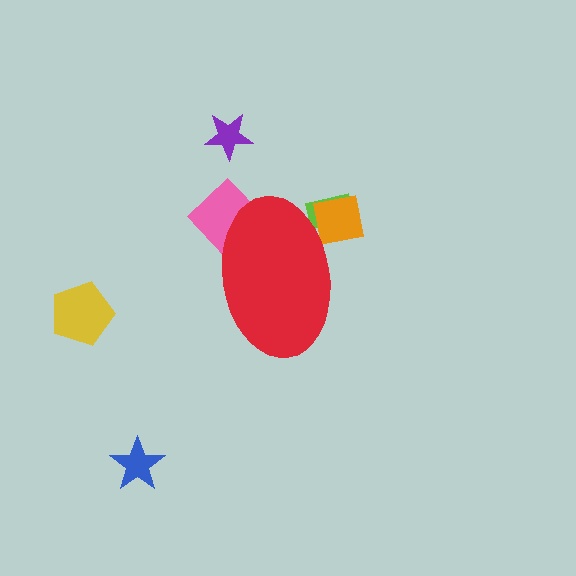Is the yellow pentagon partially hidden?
No, the yellow pentagon is fully visible.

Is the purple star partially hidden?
No, the purple star is fully visible.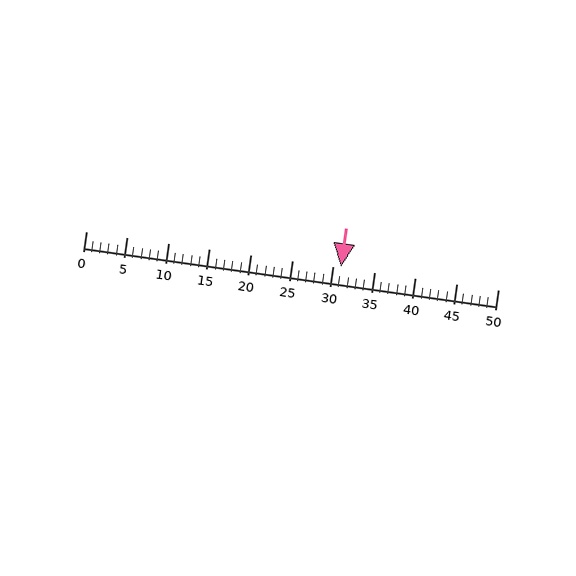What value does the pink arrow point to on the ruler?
The pink arrow points to approximately 31.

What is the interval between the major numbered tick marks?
The major tick marks are spaced 5 units apart.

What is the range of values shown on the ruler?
The ruler shows values from 0 to 50.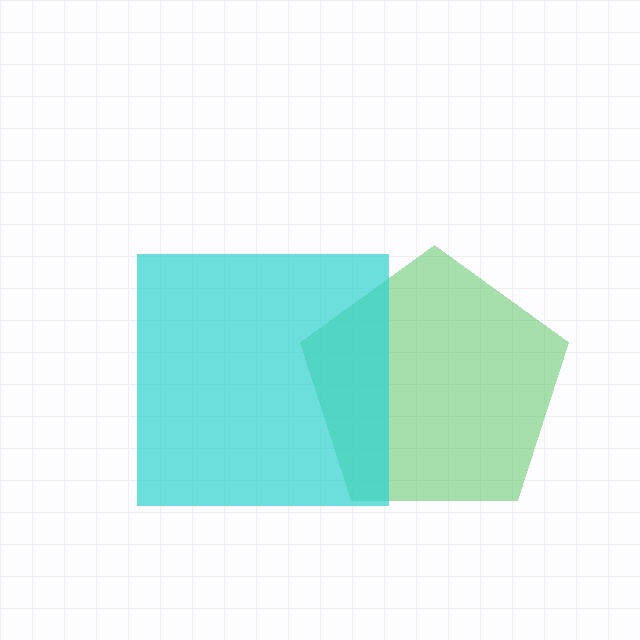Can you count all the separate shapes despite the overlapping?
Yes, there are 2 separate shapes.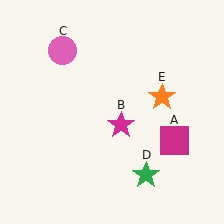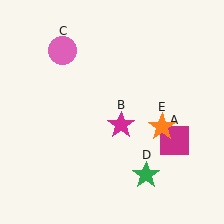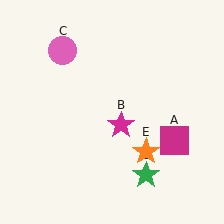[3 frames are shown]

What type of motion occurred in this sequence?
The orange star (object E) rotated clockwise around the center of the scene.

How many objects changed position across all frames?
1 object changed position: orange star (object E).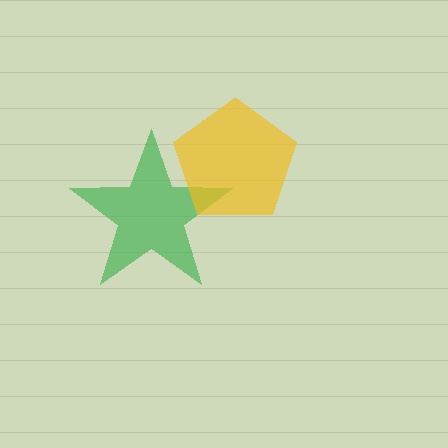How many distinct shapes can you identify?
There are 2 distinct shapes: a green star, a yellow pentagon.